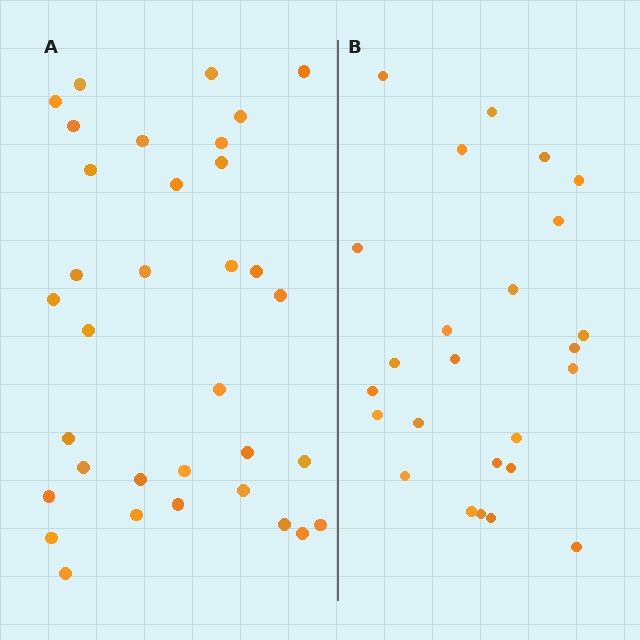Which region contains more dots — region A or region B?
Region A (the left region) has more dots.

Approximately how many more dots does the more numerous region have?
Region A has roughly 8 or so more dots than region B.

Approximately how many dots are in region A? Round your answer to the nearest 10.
About 30 dots. (The exact count is 34, which rounds to 30.)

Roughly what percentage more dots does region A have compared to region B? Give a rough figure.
About 35% more.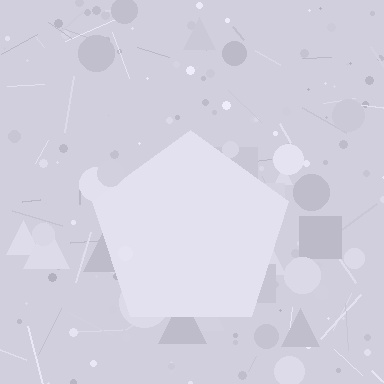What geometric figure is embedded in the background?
A pentagon is embedded in the background.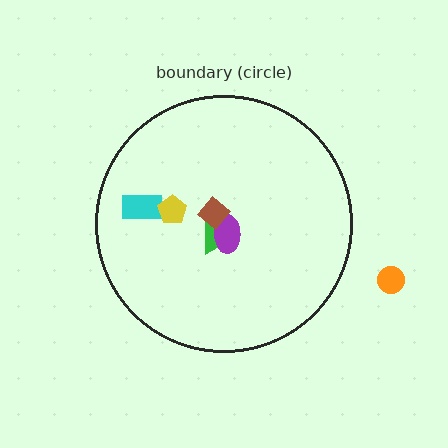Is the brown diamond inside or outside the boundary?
Inside.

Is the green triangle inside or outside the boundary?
Inside.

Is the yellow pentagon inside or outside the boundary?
Inside.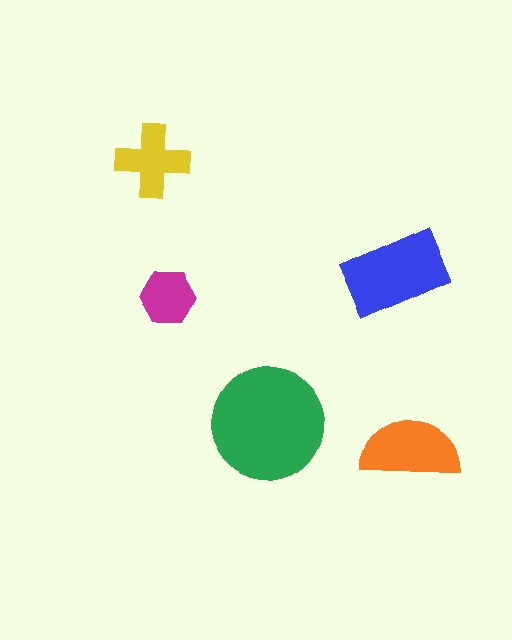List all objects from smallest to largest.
The magenta hexagon, the yellow cross, the orange semicircle, the blue rectangle, the green circle.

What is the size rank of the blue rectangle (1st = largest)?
2nd.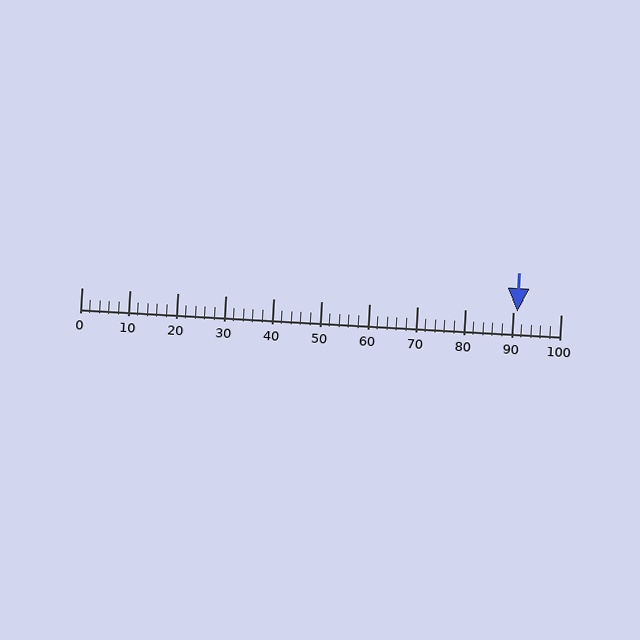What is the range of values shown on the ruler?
The ruler shows values from 0 to 100.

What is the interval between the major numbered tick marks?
The major tick marks are spaced 10 units apart.